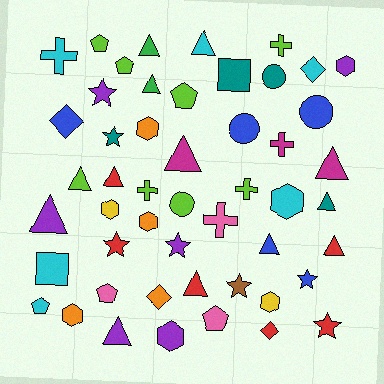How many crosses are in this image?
There are 6 crosses.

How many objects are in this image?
There are 50 objects.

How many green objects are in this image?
There are 2 green objects.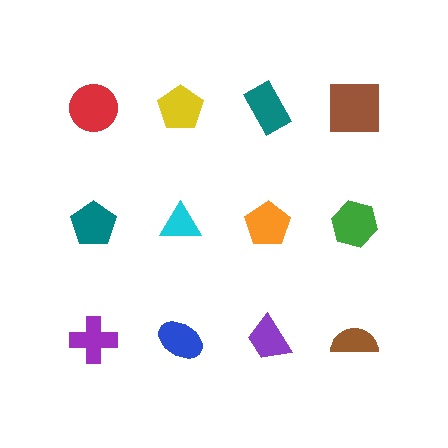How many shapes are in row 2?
4 shapes.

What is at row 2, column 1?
A teal pentagon.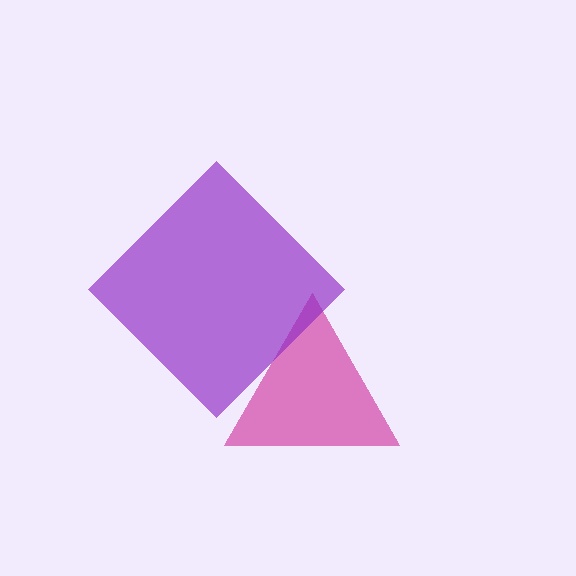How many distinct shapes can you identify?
There are 2 distinct shapes: a magenta triangle, a purple diamond.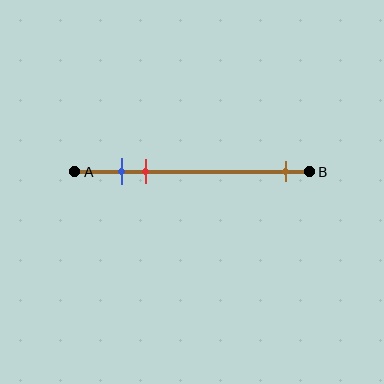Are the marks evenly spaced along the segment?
No, the marks are not evenly spaced.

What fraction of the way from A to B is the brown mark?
The brown mark is approximately 90% (0.9) of the way from A to B.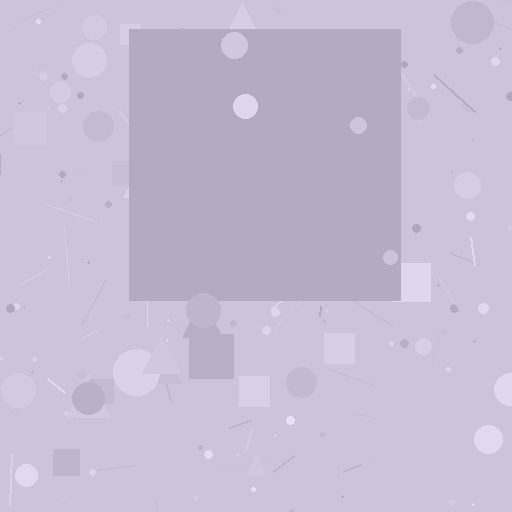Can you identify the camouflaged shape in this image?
The camouflaged shape is a square.